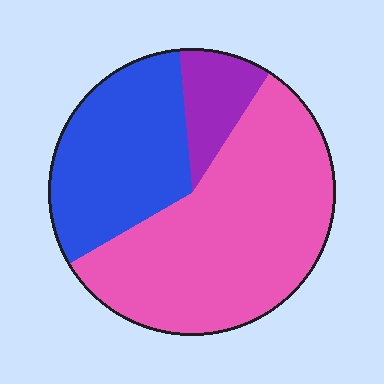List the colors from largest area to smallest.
From largest to smallest: pink, blue, purple.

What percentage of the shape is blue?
Blue covers roughly 30% of the shape.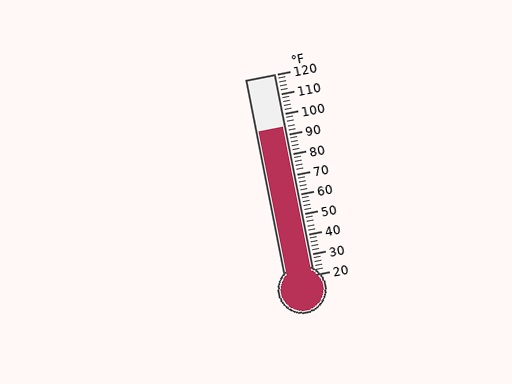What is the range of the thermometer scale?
The thermometer scale ranges from 20°F to 120°F.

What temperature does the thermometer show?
The thermometer shows approximately 94°F.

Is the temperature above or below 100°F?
The temperature is below 100°F.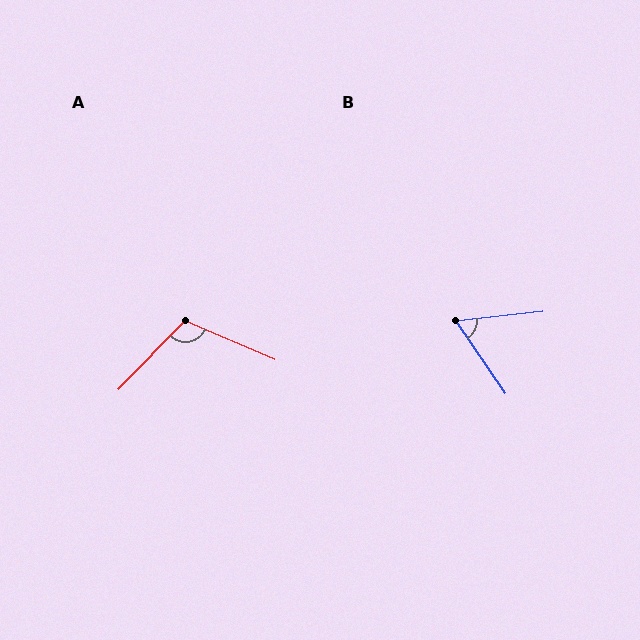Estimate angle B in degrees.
Approximately 61 degrees.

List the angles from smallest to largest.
B (61°), A (111°).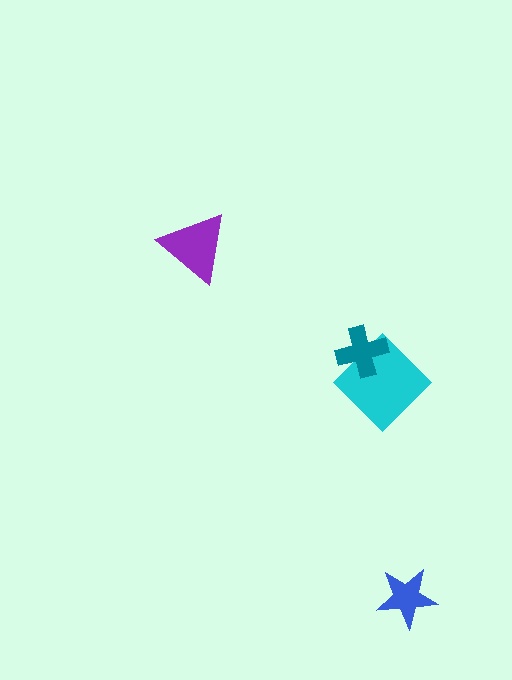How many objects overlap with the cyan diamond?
1 object overlaps with the cyan diamond.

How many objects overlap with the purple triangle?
0 objects overlap with the purple triangle.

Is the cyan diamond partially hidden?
Yes, it is partially covered by another shape.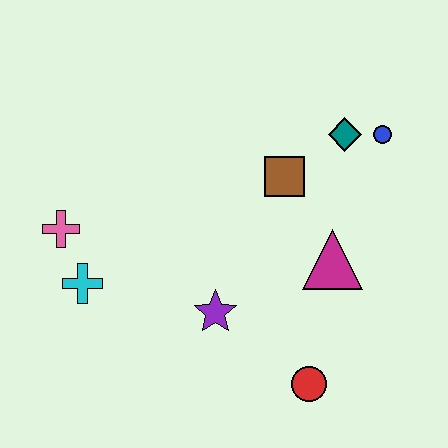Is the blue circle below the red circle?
No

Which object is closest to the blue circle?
The teal diamond is closest to the blue circle.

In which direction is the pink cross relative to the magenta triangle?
The pink cross is to the left of the magenta triangle.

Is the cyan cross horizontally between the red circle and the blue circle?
No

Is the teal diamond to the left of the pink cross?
No